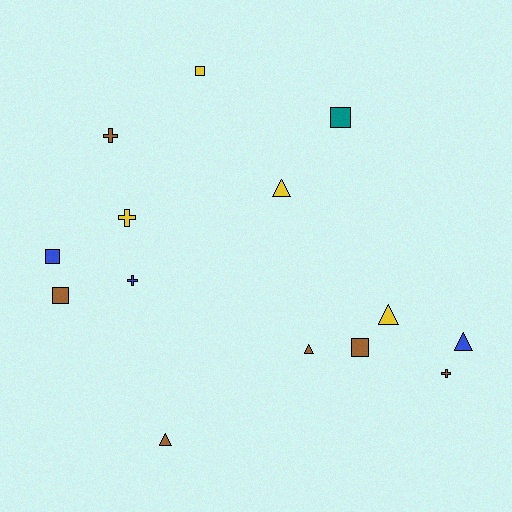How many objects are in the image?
There are 14 objects.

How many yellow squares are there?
There is 1 yellow square.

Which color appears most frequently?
Brown, with 6 objects.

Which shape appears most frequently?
Square, with 5 objects.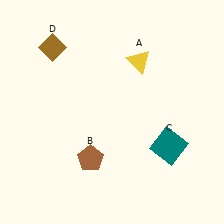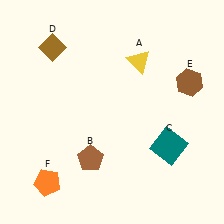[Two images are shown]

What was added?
A brown hexagon (E), an orange pentagon (F) were added in Image 2.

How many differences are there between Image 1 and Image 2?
There are 2 differences between the two images.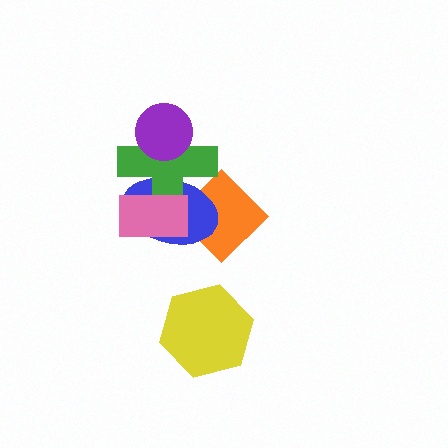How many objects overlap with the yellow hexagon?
0 objects overlap with the yellow hexagon.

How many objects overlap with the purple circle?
1 object overlaps with the purple circle.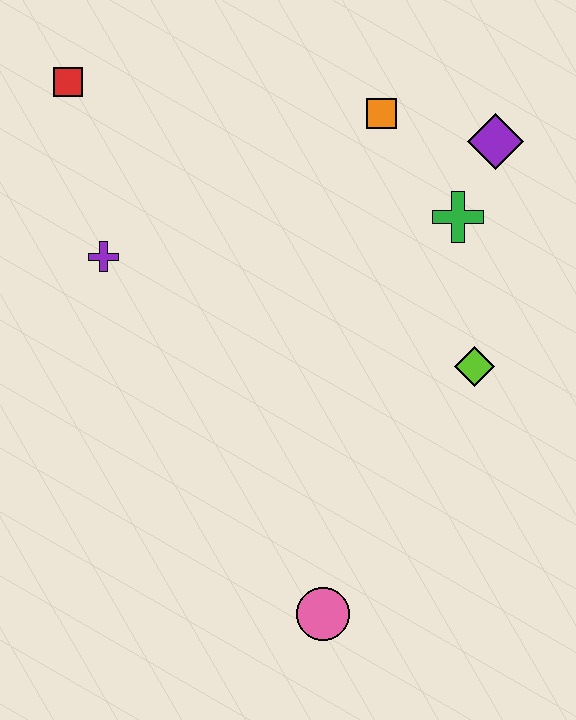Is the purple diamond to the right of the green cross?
Yes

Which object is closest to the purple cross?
The red square is closest to the purple cross.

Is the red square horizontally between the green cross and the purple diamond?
No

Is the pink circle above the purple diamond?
No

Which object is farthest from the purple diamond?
The pink circle is farthest from the purple diamond.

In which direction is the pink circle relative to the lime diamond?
The pink circle is below the lime diamond.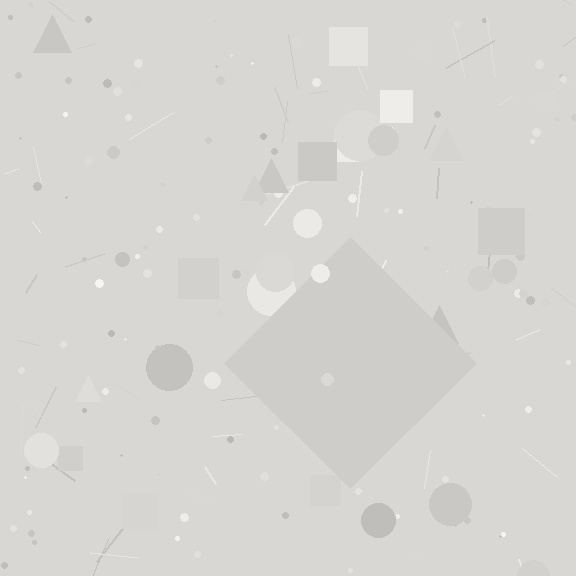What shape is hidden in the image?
A diamond is hidden in the image.